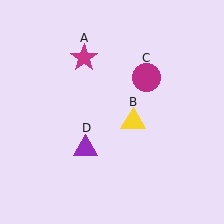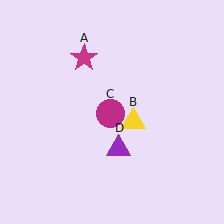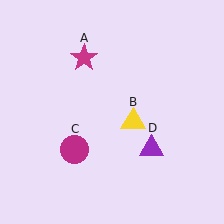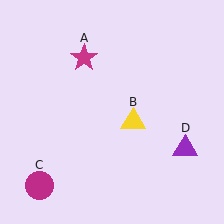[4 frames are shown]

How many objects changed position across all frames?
2 objects changed position: magenta circle (object C), purple triangle (object D).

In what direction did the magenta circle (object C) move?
The magenta circle (object C) moved down and to the left.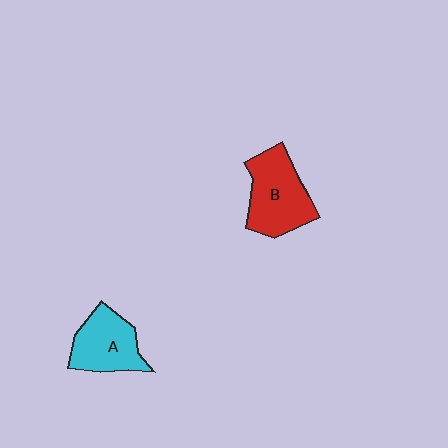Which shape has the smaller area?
Shape A (cyan).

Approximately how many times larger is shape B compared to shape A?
Approximately 1.2 times.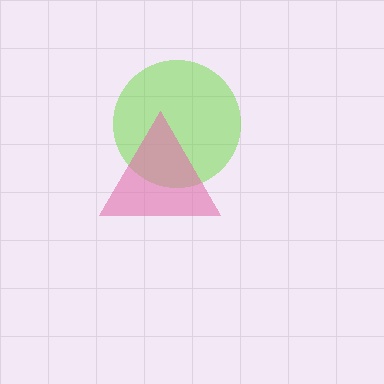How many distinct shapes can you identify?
There are 2 distinct shapes: a lime circle, a pink triangle.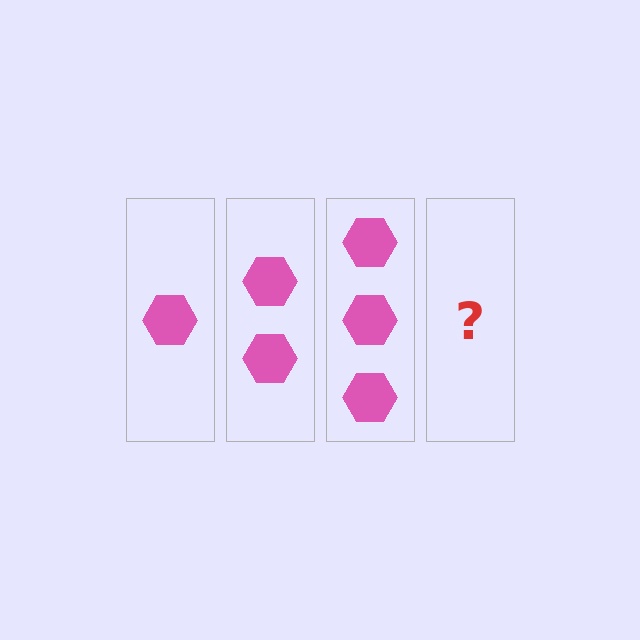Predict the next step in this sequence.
The next step is 4 hexagons.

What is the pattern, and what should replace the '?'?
The pattern is that each step adds one more hexagon. The '?' should be 4 hexagons.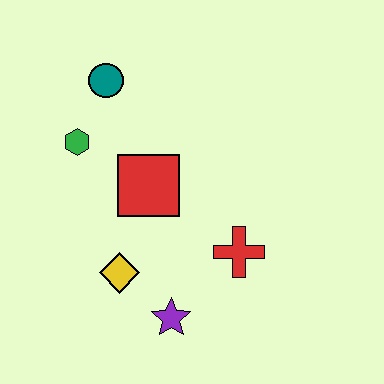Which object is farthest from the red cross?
The teal circle is farthest from the red cross.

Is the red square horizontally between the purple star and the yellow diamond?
Yes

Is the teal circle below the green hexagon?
No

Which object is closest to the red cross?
The purple star is closest to the red cross.